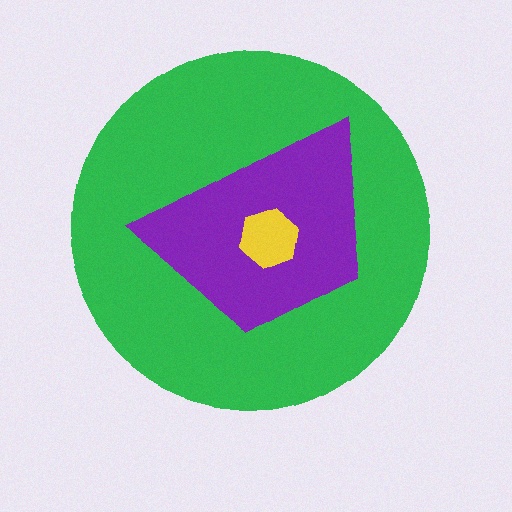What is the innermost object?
The yellow hexagon.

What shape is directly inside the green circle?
The purple trapezoid.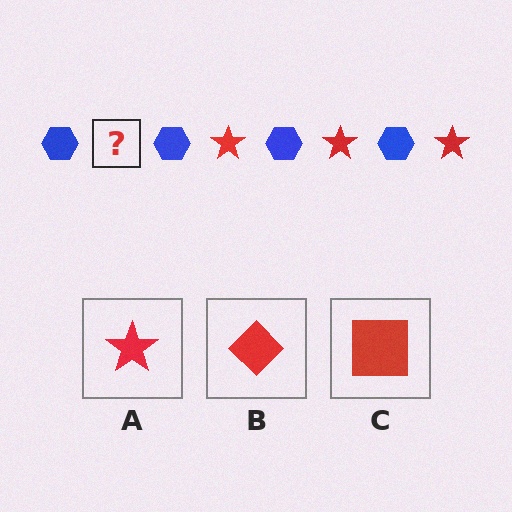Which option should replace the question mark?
Option A.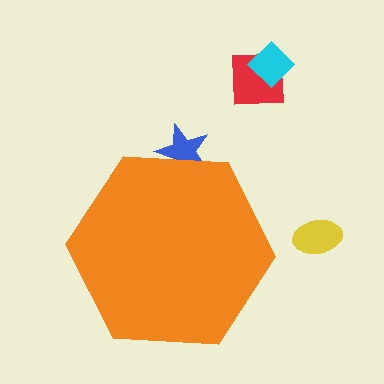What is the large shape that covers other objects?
An orange hexagon.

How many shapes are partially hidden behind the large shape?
1 shape is partially hidden.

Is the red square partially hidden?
No, the red square is fully visible.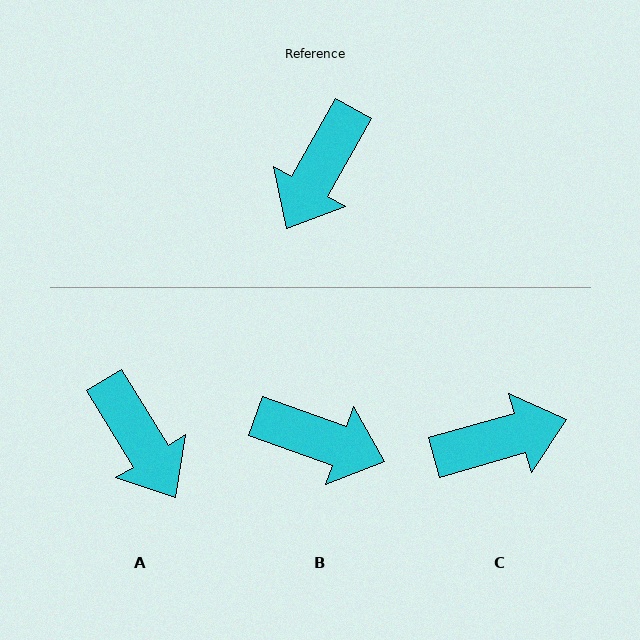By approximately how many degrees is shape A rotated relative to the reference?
Approximately 61 degrees counter-clockwise.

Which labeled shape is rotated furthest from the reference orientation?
C, about 135 degrees away.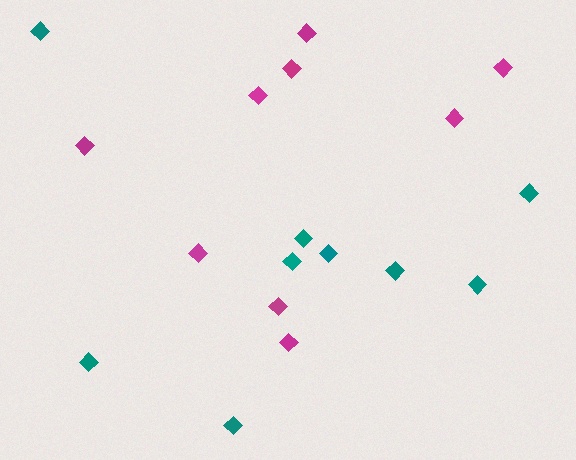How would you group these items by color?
There are 2 groups: one group of teal diamonds (9) and one group of magenta diamonds (9).